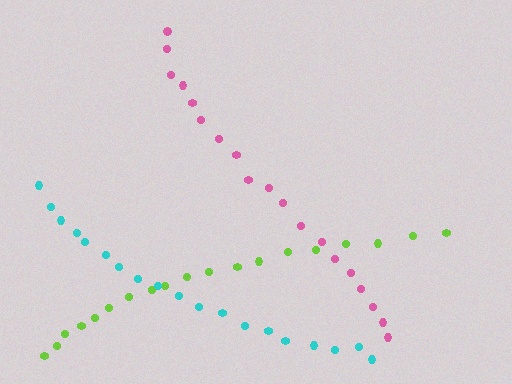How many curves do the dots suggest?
There are 3 distinct paths.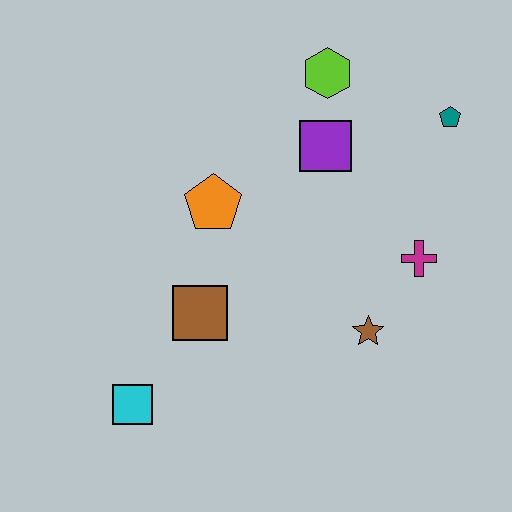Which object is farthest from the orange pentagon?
The teal pentagon is farthest from the orange pentagon.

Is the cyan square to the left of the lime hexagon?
Yes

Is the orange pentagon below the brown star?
No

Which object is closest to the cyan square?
The brown square is closest to the cyan square.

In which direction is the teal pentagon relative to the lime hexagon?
The teal pentagon is to the right of the lime hexagon.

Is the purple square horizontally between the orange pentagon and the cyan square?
No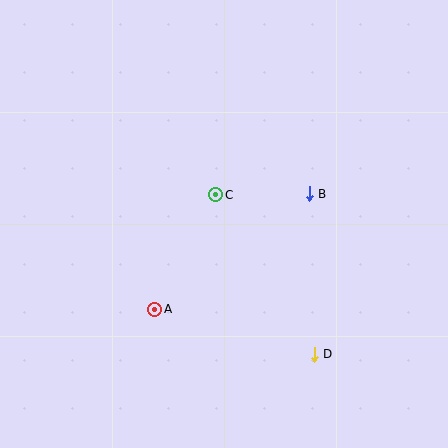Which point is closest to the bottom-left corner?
Point A is closest to the bottom-left corner.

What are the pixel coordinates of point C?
Point C is at (216, 195).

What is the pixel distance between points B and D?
The distance between B and D is 160 pixels.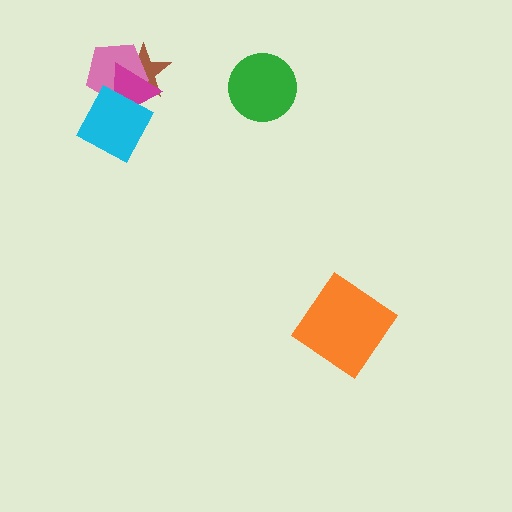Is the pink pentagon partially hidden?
Yes, it is partially covered by another shape.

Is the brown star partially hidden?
Yes, it is partially covered by another shape.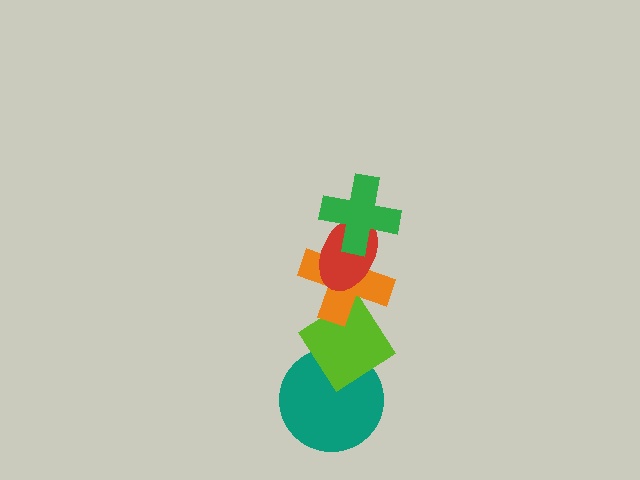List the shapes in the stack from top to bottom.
From top to bottom: the green cross, the red ellipse, the orange cross, the lime diamond, the teal circle.